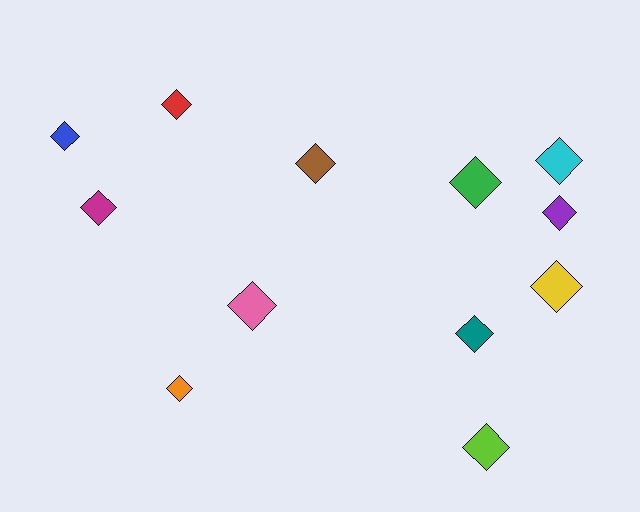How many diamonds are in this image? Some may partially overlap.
There are 12 diamonds.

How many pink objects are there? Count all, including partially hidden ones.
There is 1 pink object.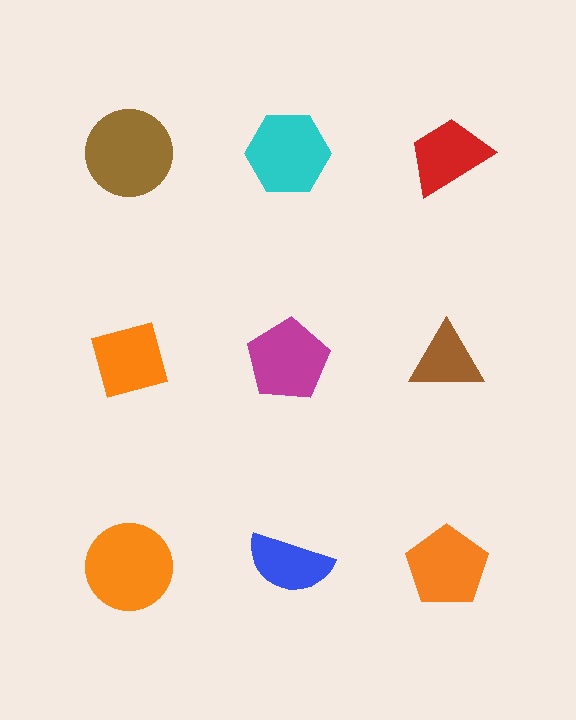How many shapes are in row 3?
3 shapes.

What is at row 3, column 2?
A blue semicircle.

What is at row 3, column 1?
An orange circle.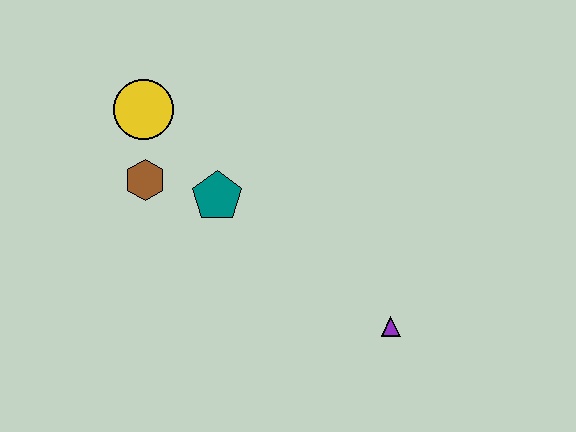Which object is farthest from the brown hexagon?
The purple triangle is farthest from the brown hexagon.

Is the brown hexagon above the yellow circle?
No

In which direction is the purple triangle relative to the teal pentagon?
The purple triangle is to the right of the teal pentagon.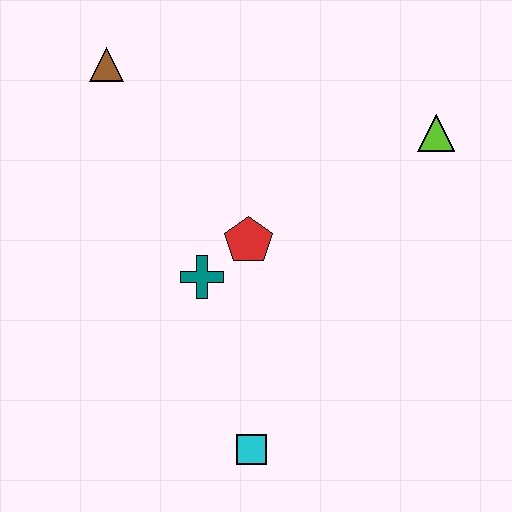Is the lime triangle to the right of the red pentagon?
Yes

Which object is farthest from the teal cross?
The lime triangle is farthest from the teal cross.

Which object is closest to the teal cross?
The red pentagon is closest to the teal cross.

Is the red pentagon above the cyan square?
Yes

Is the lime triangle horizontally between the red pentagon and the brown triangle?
No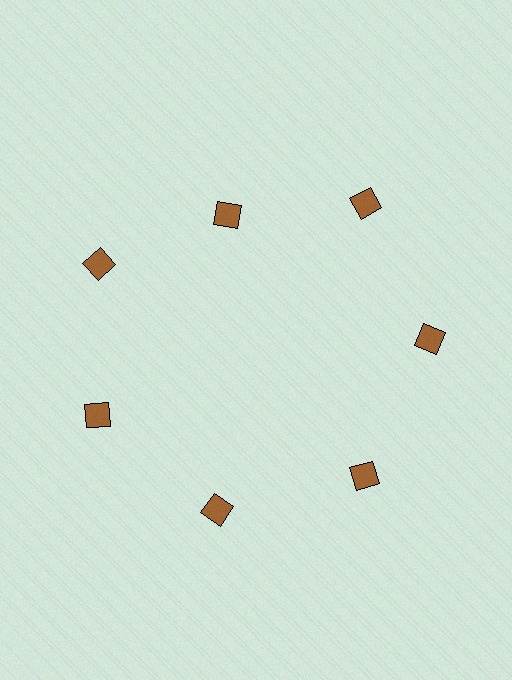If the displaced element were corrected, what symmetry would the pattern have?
It would have 7-fold rotational symmetry — the pattern would map onto itself every 51 degrees.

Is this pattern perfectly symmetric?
No. The 7 brown diamonds are arranged in a ring, but one element near the 12 o'clock position is pulled inward toward the center, breaking the 7-fold rotational symmetry.